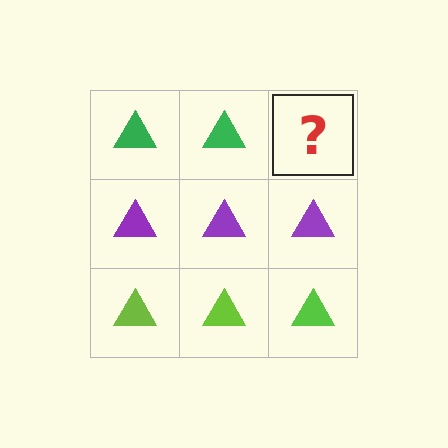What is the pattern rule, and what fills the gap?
The rule is that each row has a consistent color. The gap should be filled with a green triangle.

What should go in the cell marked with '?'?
The missing cell should contain a green triangle.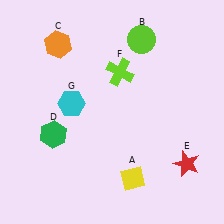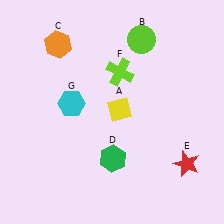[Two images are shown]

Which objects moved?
The objects that moved are: the yellow diamond (A), the green hexagon (D).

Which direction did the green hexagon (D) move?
The green hexagon (D) moved right.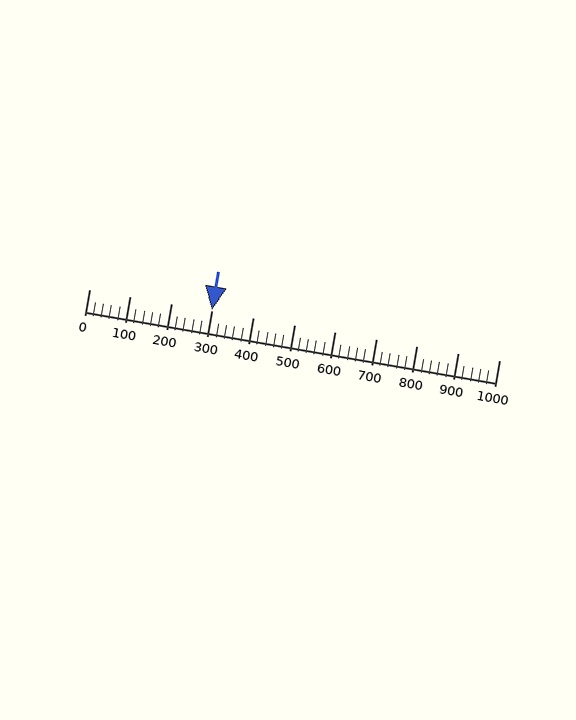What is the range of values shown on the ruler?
The ruler shows values from 0 to 1000.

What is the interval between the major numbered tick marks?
The major tick marks are spaced 100 units apart.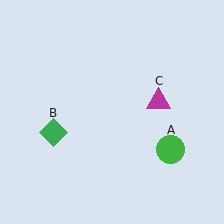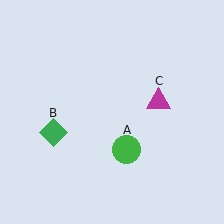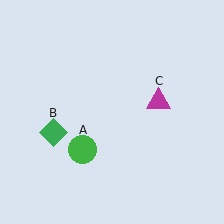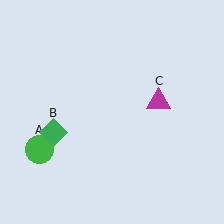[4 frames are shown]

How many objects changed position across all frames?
1 object changed position: green circle (object A).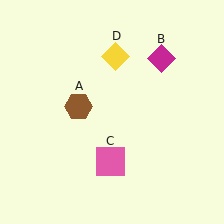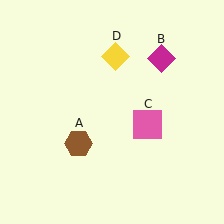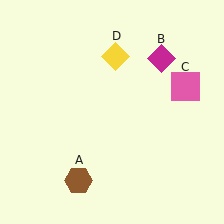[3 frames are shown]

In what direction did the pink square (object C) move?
The pink square (object C) moved up and to the right.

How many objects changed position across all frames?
2 objects changed position: brown hexagon (object A), pink square (object C).